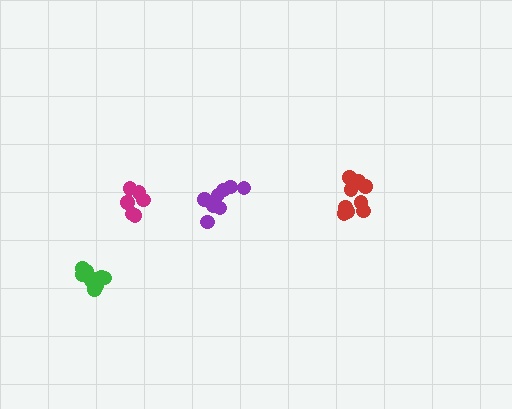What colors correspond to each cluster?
The clusters are colored: purple, red, magenta, green.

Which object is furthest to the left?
The green cluster is leftmost.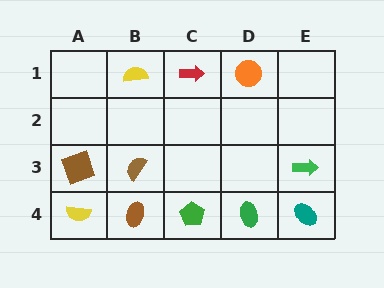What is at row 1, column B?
A yellow semicircle.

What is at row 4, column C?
A green pentagon.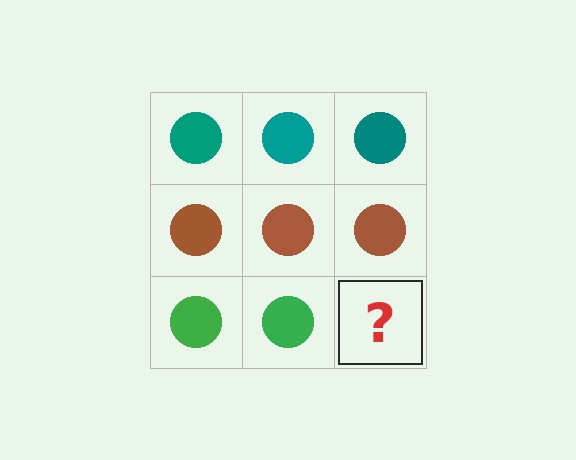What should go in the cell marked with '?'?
The missing cell should contain a green circle.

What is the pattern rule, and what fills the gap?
The rule is that each row has a consistent color. The gap should be filled with a green circle.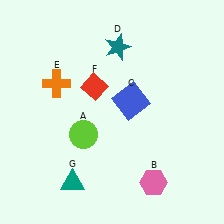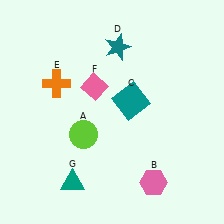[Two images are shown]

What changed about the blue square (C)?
In Image 1, C is blue. In Image 2, it changed to teal.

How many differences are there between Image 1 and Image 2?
There are 2 differences between the two images.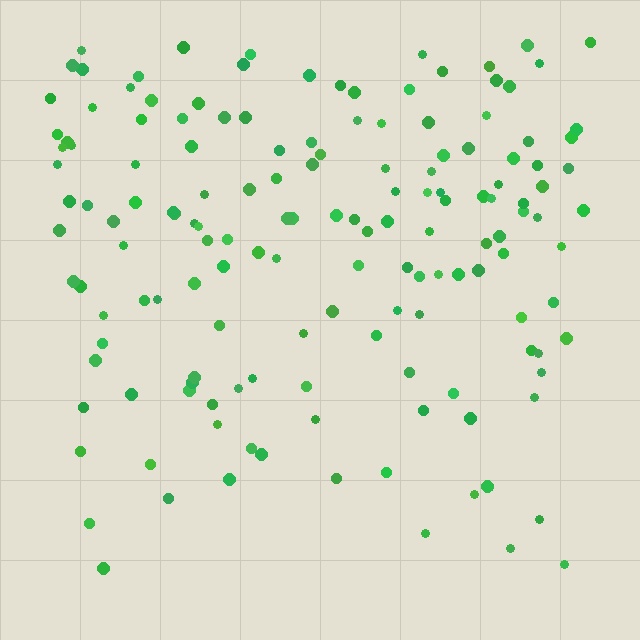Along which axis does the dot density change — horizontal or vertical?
Vertical.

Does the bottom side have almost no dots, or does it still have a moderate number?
Still a moderate number, just noticeably fewer than the top.